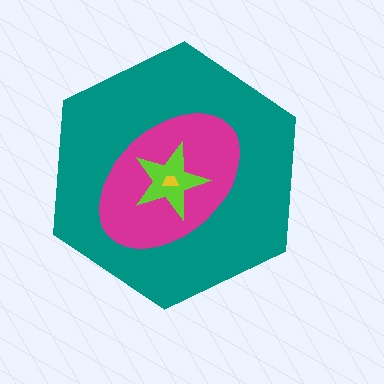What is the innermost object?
The yellow trapezoid.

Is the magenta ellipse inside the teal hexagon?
Yes.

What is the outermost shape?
The teal hexagon.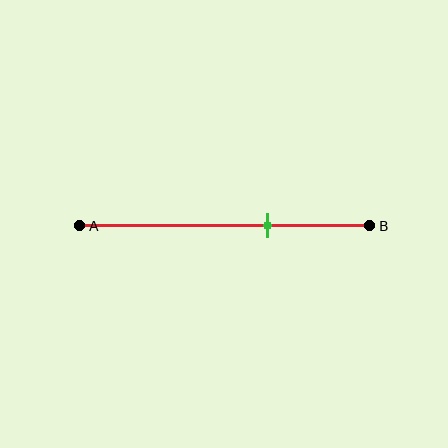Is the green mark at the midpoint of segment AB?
No, the mark is at about 65% from A, not at the 50% midpoint.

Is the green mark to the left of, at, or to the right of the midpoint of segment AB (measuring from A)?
The green mark is to the right of the midpoint of segment AB.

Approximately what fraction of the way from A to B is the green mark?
The green mark is approximately 65% of the way from A to B.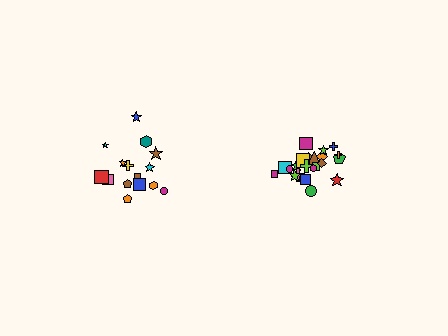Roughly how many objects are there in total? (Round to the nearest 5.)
Roughly 35 objects in total.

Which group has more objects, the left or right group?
The right group.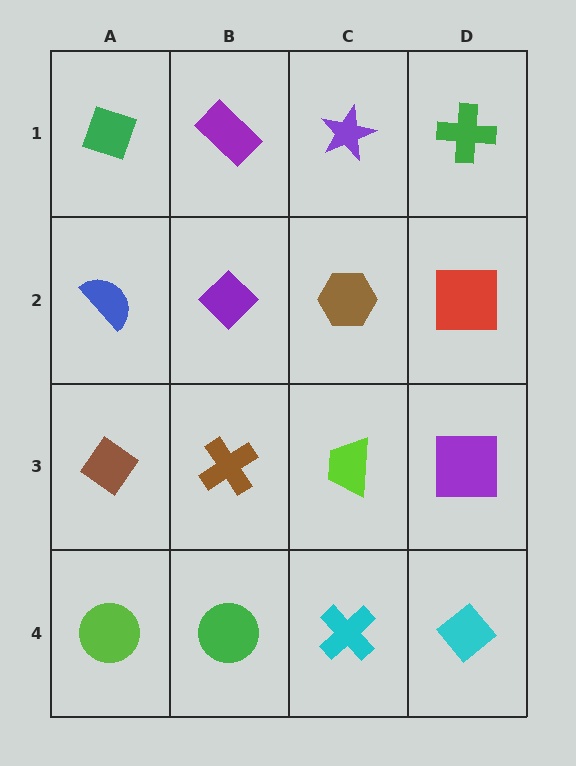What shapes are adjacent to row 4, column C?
A lime trapezoid (row 3, column C), a green circle (row 4, column B), a cyan diamond (row 4, column D).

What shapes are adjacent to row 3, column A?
A blue semicircle (row 2, column A), a lime circle (row 4, column A), a brown cross (row 3, column B).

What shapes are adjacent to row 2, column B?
A purple rectangle (row 1, column B), a brown cross (row 3, column B), a blue semicircle (row 2, column A), a brown hexagon (row 2, column C).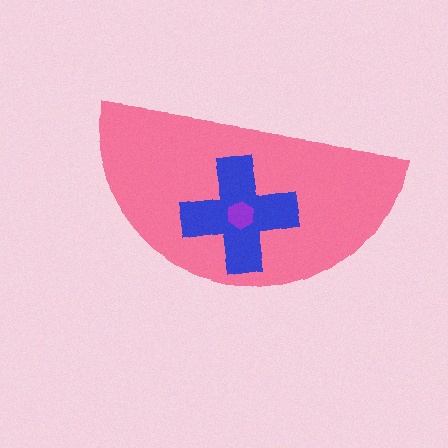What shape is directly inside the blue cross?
The purple hexagon.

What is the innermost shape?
The purple hexagon.